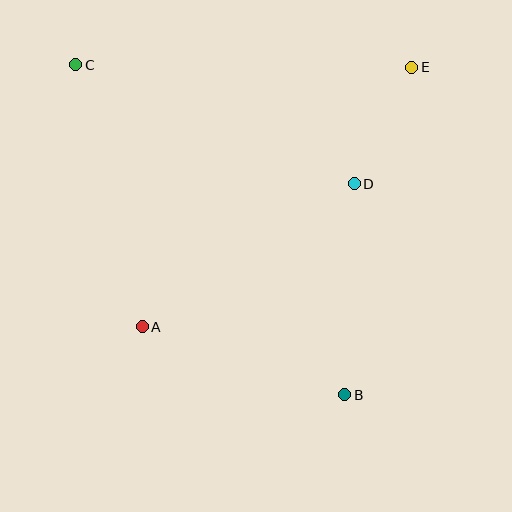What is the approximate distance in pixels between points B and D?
The distance between B and D is approximately 211 pixels.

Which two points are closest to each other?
Points D and E are closest to each other.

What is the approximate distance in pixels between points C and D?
The distance between C and D is approximately 303 pixels.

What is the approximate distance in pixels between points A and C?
The distance between A and C is approximately 271 pixels.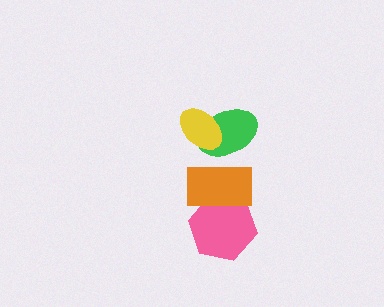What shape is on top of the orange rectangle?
The green ellipse is on top of the orange rectangle.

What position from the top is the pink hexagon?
The pink hexagon is 4th from the top.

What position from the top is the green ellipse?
The green ellipse is 2nd from the top.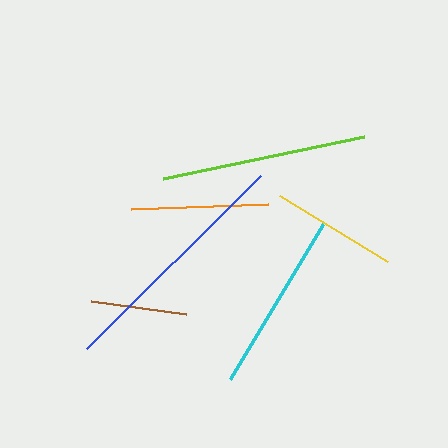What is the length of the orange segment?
The orange segment is approximately 137 pixels long.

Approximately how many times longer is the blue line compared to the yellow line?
The blue line is approximately 1.9 times the length of the yellow line.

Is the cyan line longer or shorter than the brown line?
The cyan line is longer than the brown line.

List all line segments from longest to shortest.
From longest to shortest: blue, lime, cyan, orange, yellow, brown.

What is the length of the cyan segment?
The cyan segment is approximately 180 pixels long.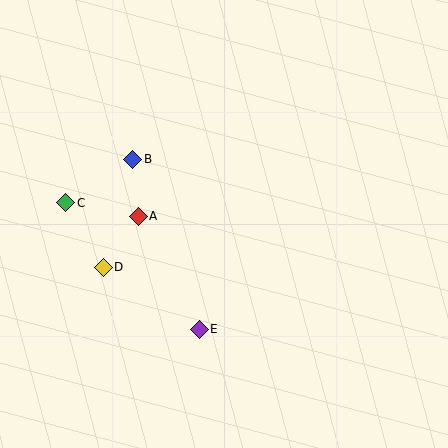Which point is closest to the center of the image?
Point A at (138, 216) is closest to the center.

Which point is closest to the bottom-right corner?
Point E is closest to the bottom-right corner.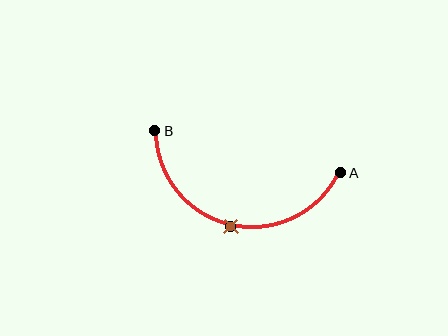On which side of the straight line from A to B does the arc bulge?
The arc bulges below the straight line connecting A and B.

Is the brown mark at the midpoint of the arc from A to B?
Yes. The brown mark lies on the arc at equal arc-length from both A and B — it is the arc midpoint.